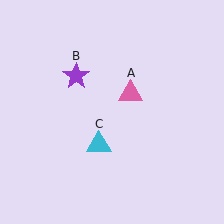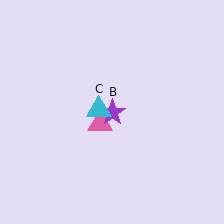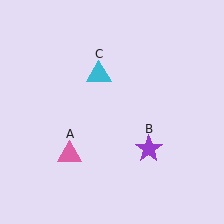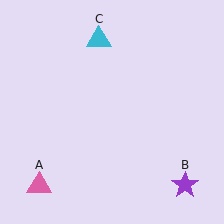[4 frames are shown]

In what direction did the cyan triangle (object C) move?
The cyan triangle (object C) moved up.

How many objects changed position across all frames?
3 objects changed position: pink triangle (object A), purple star (object B), cyan triangle (object C).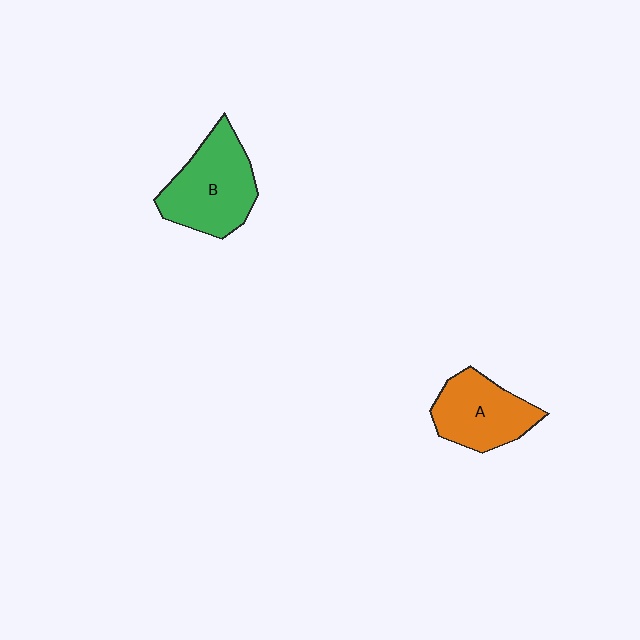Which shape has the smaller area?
Shape A (orange).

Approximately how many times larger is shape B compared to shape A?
Approximately 1.2 times.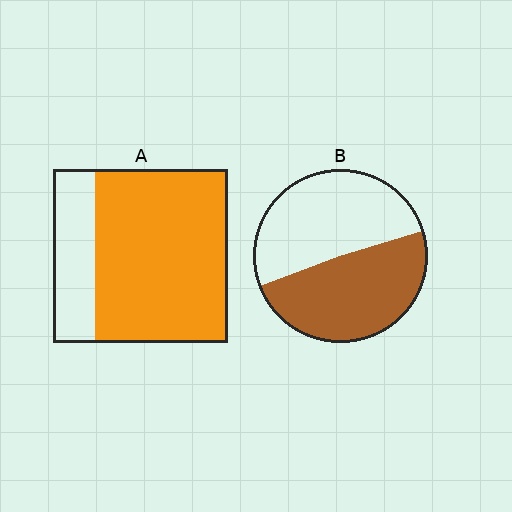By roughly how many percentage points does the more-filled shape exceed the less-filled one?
By roughly 25 percentage points (A over B).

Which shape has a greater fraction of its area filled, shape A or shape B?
Shape A.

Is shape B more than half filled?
Roughly half.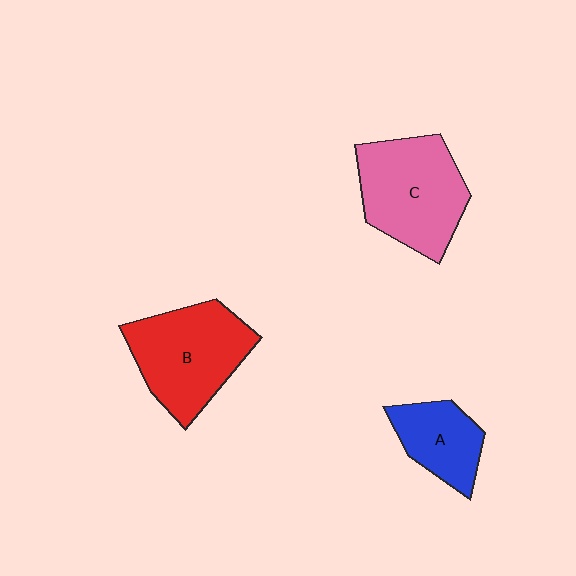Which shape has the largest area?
Shape B (red).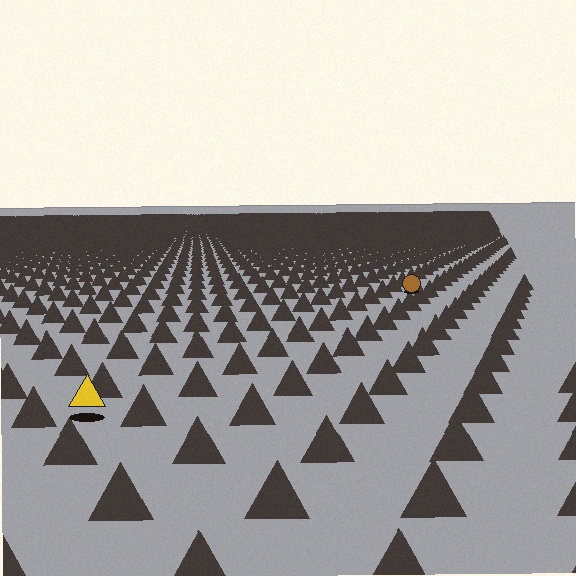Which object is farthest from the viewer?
The brown circle is farthest from the viewer. It appears smaller and the ground texture around it is denser.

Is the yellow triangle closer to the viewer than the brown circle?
Yes. The yellow triangle is closer — you can tell from the texture gradient: the ground texture is coarser near it.